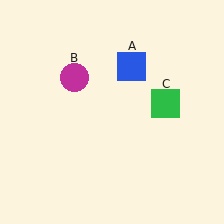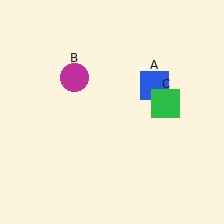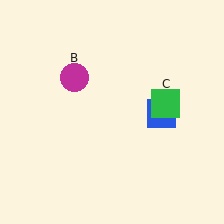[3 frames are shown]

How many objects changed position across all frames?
1 object changed position: blue square (object A).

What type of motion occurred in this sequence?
The blue square (object A) rotated clockwise around the center of the scene.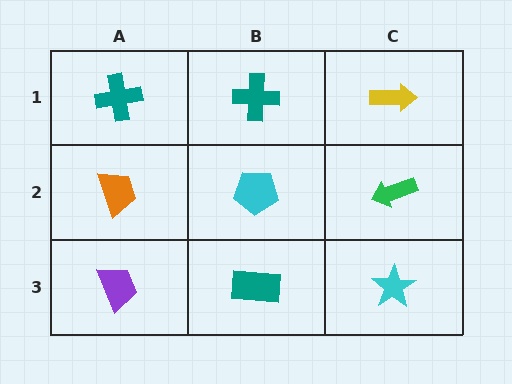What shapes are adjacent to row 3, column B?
A cyan pentagon (row 2, column B), a purple trapezoid (row 3, column A), a cyan star (row 3, column C).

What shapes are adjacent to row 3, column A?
An orange trapezoid (row 2, column A), a teal rectangle (row 3, column B).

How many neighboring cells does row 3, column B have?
3.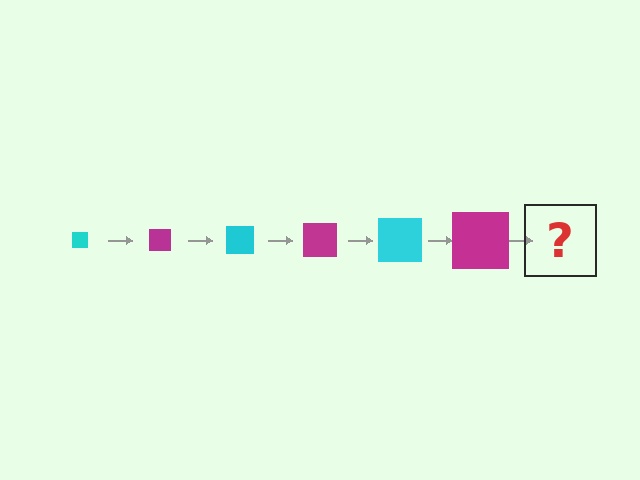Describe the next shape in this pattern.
It should be a cyan square, larger than the previous one.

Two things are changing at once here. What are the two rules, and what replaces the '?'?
The two rules are that the square grows larger each step and the color cycles through cyan and magenta. The '?' should be a cyan square, larger than the previous one.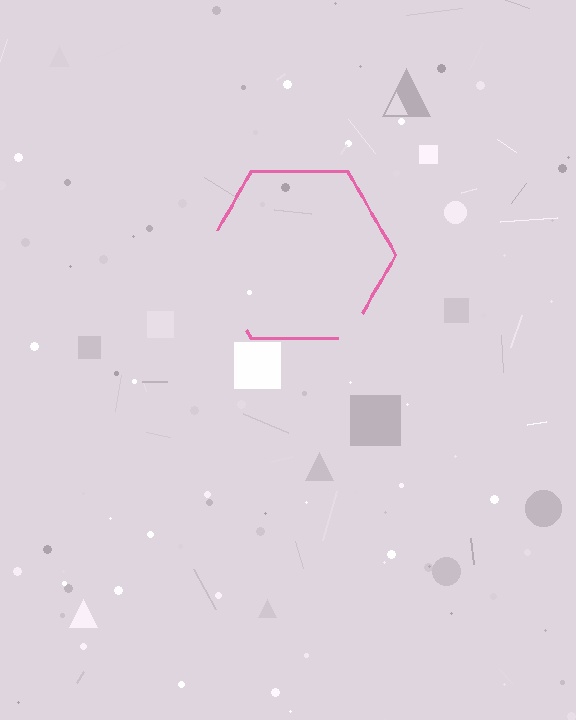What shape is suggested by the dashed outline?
The dashed outline suggests a hexagon.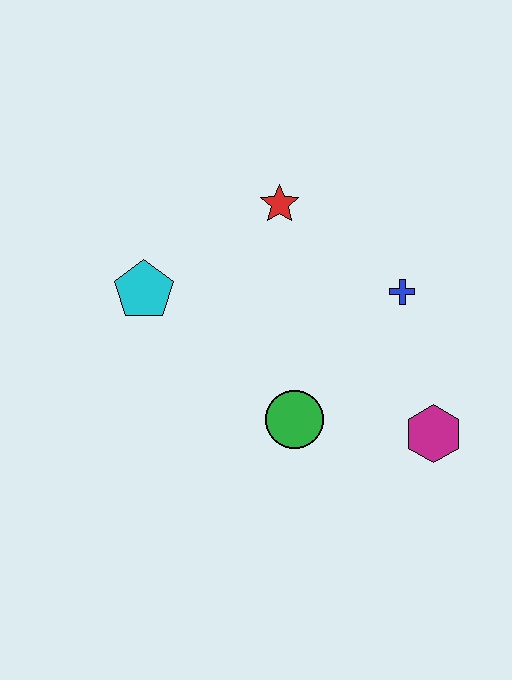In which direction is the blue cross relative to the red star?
The blue cross is to the right of the red star.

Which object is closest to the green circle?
The magenta hexagon is closest to the green circle.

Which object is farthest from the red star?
The magenta hexagon is farthest from the red star.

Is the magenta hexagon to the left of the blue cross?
No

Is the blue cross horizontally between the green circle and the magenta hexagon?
Yes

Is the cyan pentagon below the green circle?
No